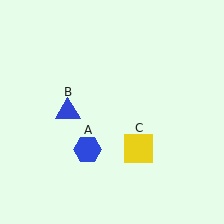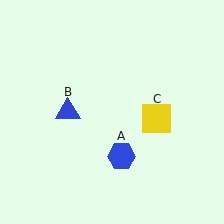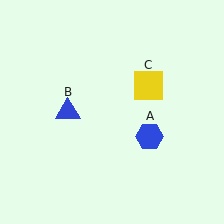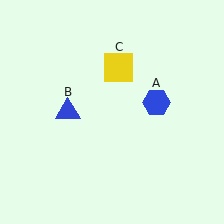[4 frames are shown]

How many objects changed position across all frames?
2 objects changed position: blue hexagon (object A), yellow square (object C).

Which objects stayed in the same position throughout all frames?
Blue triangle (object B) remained stationary.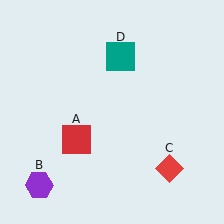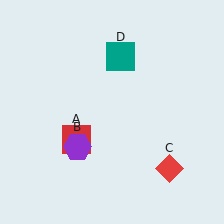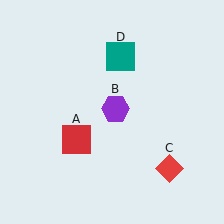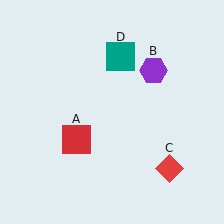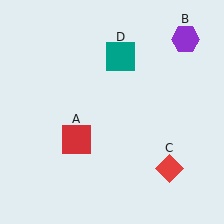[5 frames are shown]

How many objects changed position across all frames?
1 object changed position: purple hexagon (object B).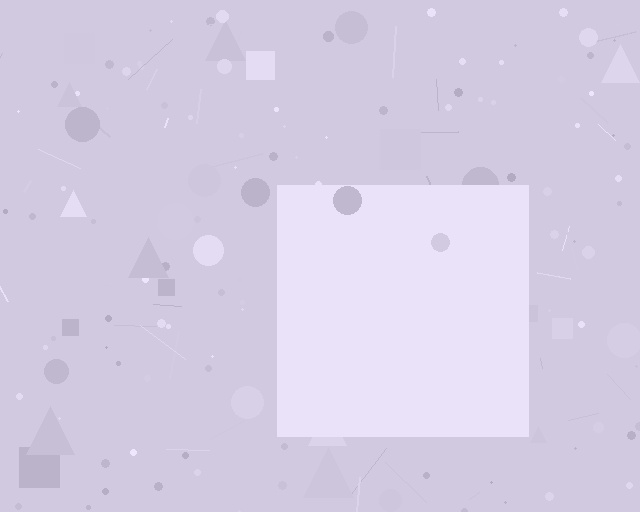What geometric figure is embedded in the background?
A square is embedded in the background.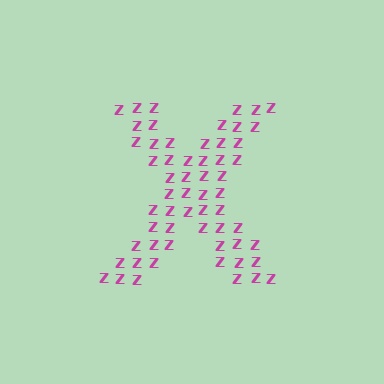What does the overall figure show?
The overall figure shows the letter X.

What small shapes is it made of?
It is made of small letter Z's.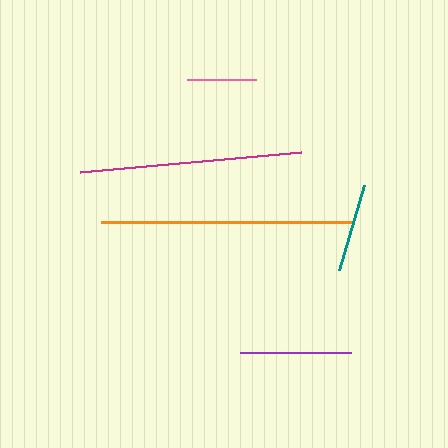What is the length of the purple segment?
The purple segment is approximately 111 pixels long.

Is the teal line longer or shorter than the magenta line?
The magenta line is longer than the teal line.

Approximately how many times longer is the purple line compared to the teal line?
The purple line is approximately 1.3 times the length of the teal line.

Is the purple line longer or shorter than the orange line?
The orange line is longer than the purple line.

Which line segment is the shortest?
The pink line is the shortest at approximately 69 pixels.